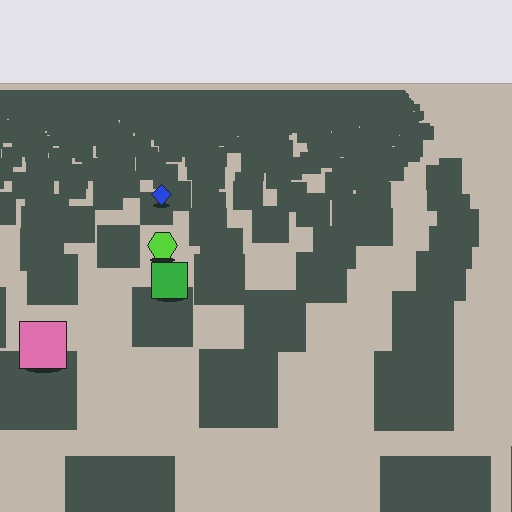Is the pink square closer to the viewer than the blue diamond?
Yes. The pink square is closer — you can tell from the texture gradient: the ground texture is coarser near it.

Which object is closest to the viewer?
The pink square is closest. The texture marks near it are larger and more spread out.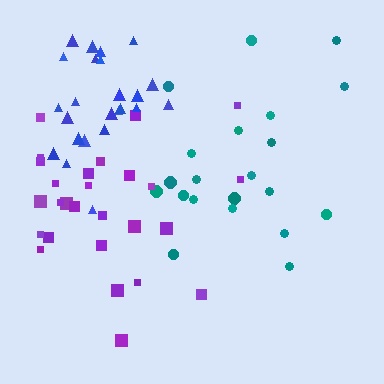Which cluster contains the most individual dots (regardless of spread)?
Purple (27).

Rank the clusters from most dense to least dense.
blue, purple, teal.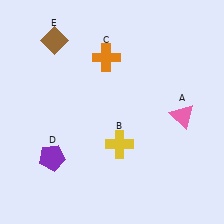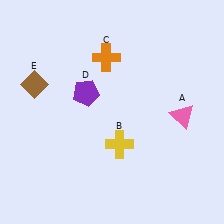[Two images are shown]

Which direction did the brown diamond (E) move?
The brown diamond (E) moved down.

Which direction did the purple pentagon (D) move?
The purple pentagon (D) moved up.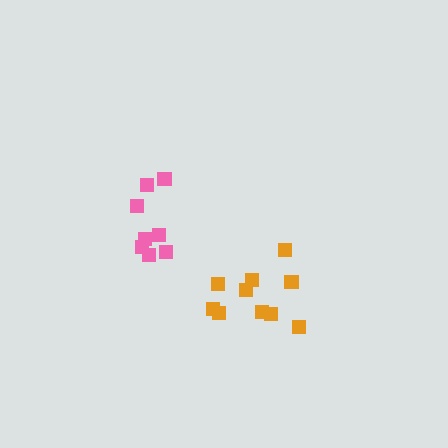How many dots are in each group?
Group 1: 8 dots, Group 2: 10 dots (18 total).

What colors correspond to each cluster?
The clusters are colored: pink, orange.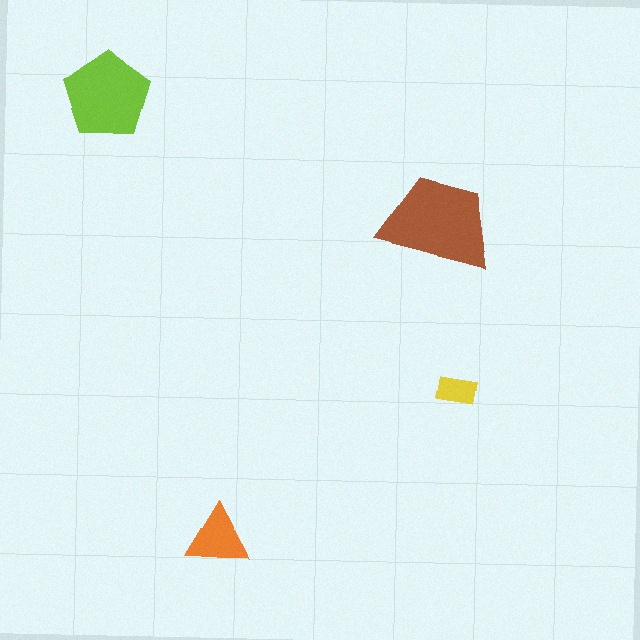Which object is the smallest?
The yellow rectangle.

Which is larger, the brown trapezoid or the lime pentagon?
The brown trapezoid.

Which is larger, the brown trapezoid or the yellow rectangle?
The brown trapezoid.